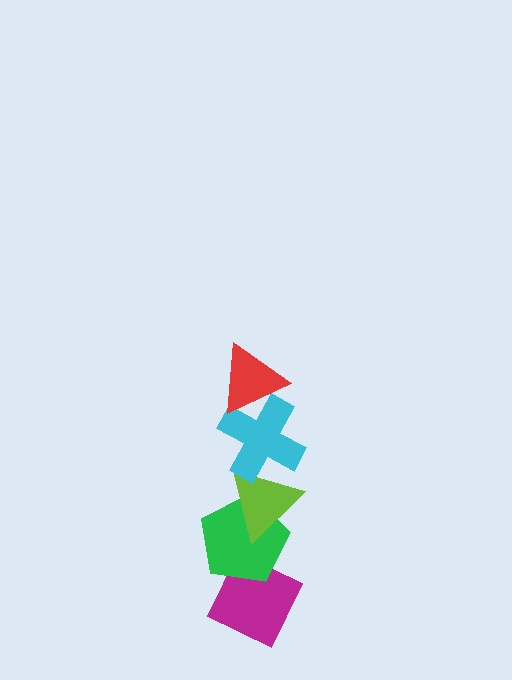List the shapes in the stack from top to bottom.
From top to bottom: the red triangle, the cyan cross, the lime triangle, the green pentagon, the magenta diamond.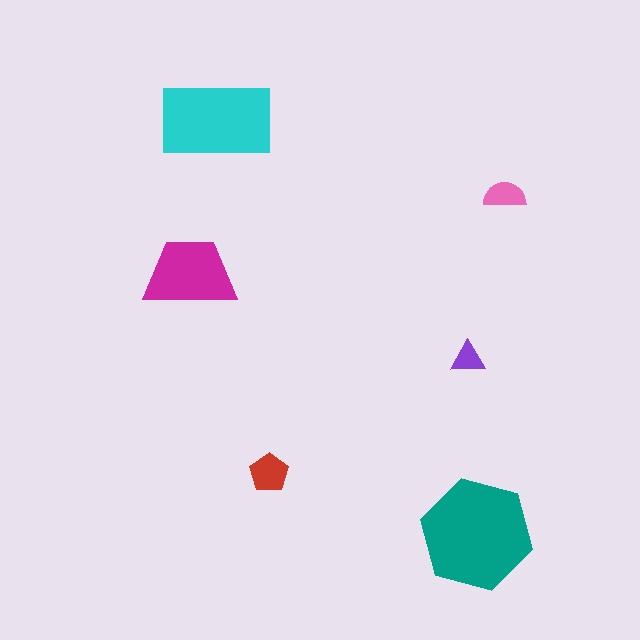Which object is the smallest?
The purple triangle.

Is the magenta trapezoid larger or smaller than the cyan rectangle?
Smaller.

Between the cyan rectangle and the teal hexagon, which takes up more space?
The teal hexagon.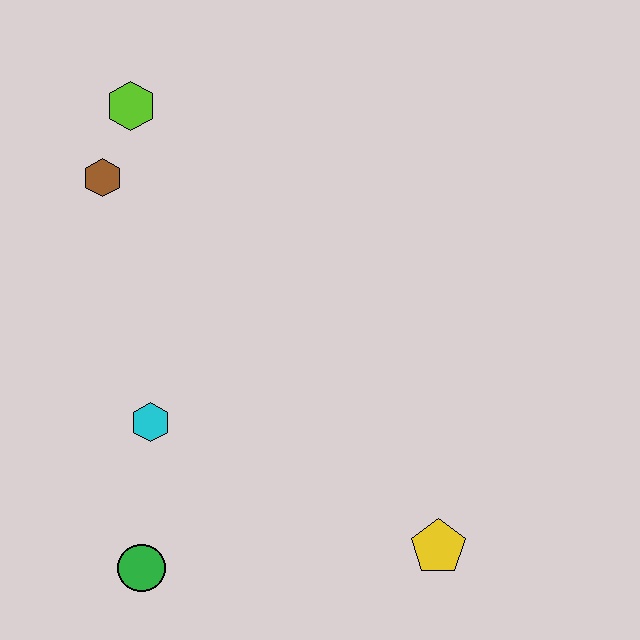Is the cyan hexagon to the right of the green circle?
Yes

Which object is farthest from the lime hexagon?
The yellow pentagon is farthest from the lime hexagon.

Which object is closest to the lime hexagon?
The brown hexagon is closest to the lime hexagon.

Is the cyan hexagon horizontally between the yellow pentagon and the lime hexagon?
Yes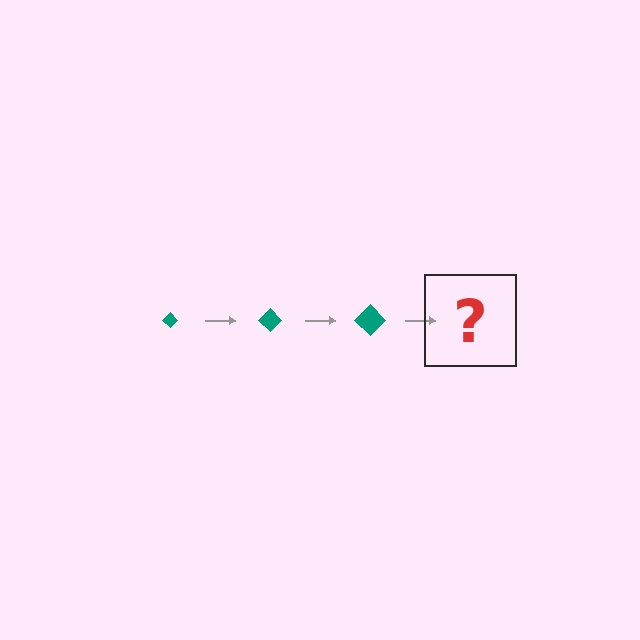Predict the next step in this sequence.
The next step is a teal diamond, larger than the previous one.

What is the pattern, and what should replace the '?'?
The pattern is that the diamond gets progressively larger each step. The '?' should be a teal diamond, larger than the previous one.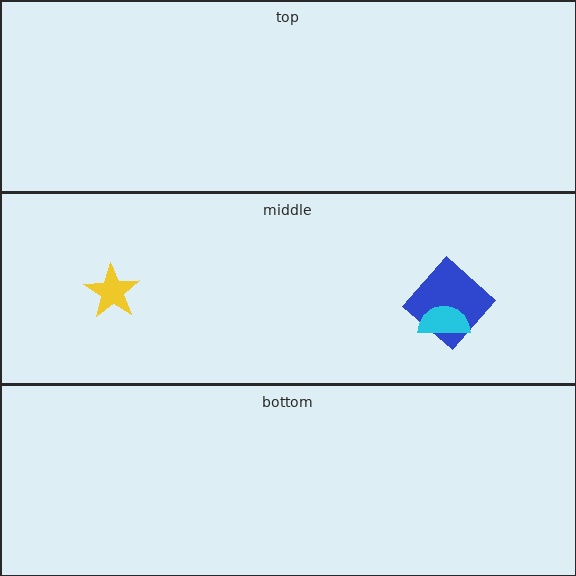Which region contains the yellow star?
The middle region.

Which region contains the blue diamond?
The middle region.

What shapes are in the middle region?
The blue diamond, the cyan semicircle, the yellow star.